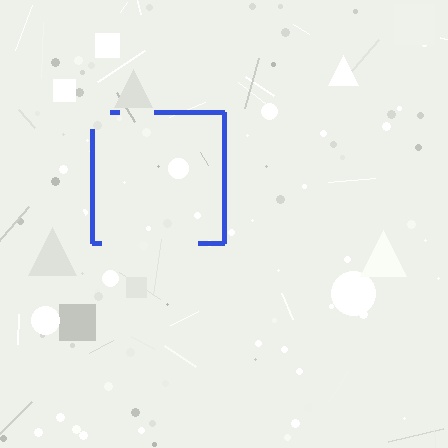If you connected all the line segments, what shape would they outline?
They would outline a square.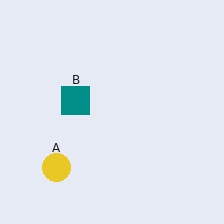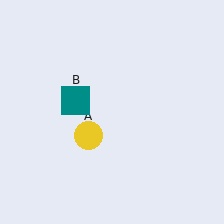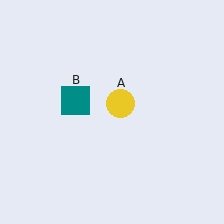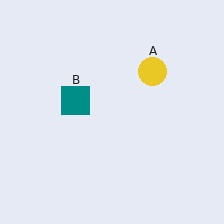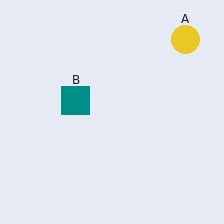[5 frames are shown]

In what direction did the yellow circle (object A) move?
The yellow circle (object A) moved up and to the right.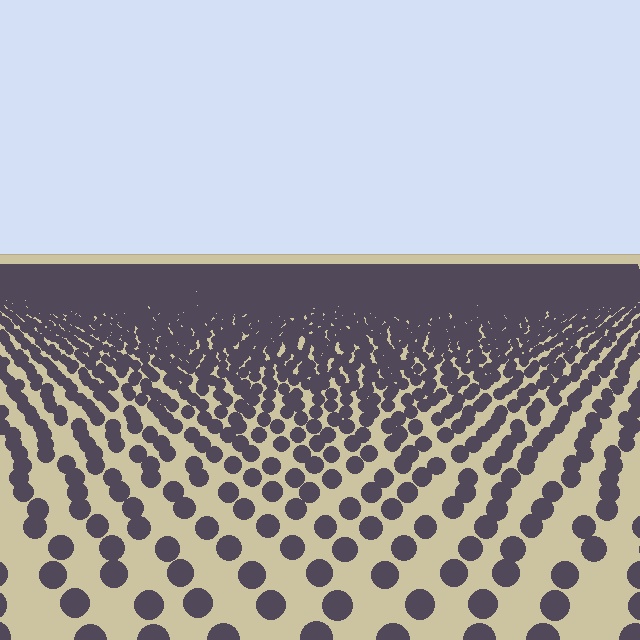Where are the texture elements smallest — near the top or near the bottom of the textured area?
Near the top.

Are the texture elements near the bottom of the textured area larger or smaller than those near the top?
Larger. Near the bottom, elements are closer to the viewer and appear at a bigger on-screen size.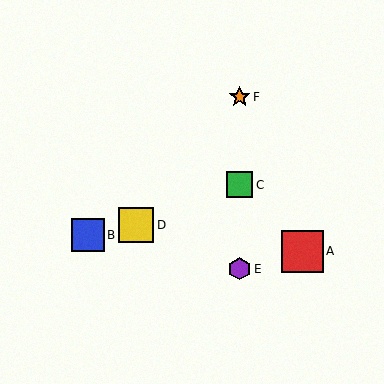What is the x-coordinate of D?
Object D is at x≈136.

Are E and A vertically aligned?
No, E is at x≈240 and A is at x≈302.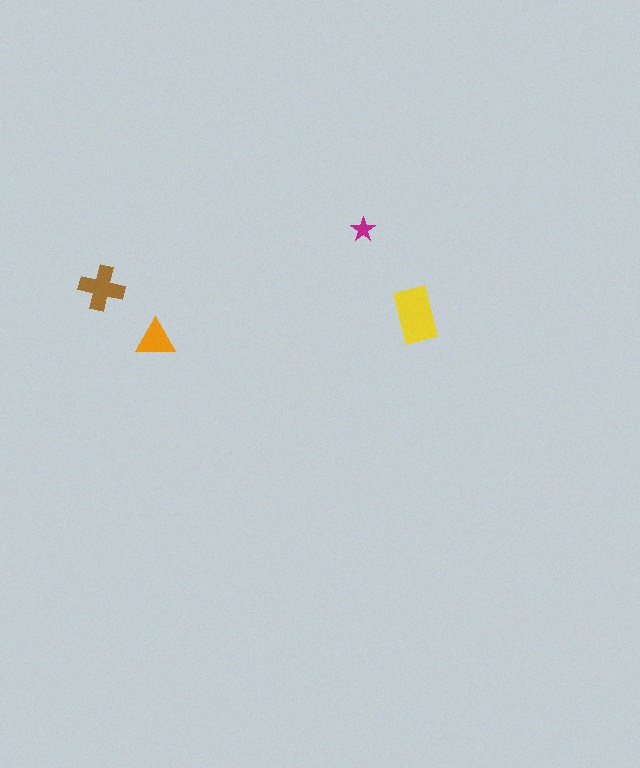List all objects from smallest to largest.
The magenta star, the orange triangle, the brown cross, the yellow rectangle.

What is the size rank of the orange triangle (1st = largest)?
3rd.